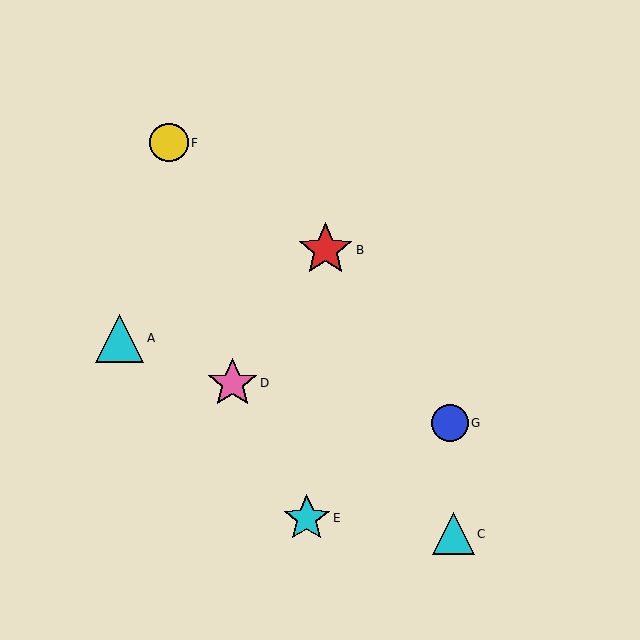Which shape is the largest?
The red star (labeled B) is the largest.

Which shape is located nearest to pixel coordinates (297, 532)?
The cyan star (labeled E) at (307, 518) is nearest to that location.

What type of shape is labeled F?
Shape F is a yellow circle.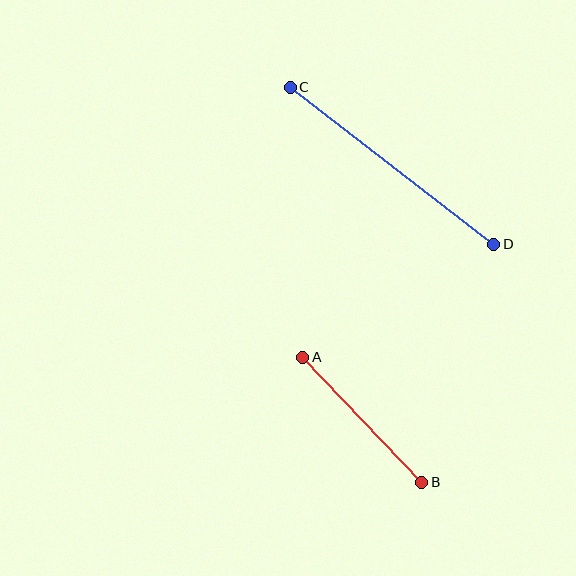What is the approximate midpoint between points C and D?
The midpoint is at approximately (392, 166) pixels.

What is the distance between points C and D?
The distance is approximately 257 pixels.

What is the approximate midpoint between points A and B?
The midpoint is at approximately (362, 420) pixels.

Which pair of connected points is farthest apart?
Points C and D are farthest apart.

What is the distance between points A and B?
The distance is approximately 173 pixels.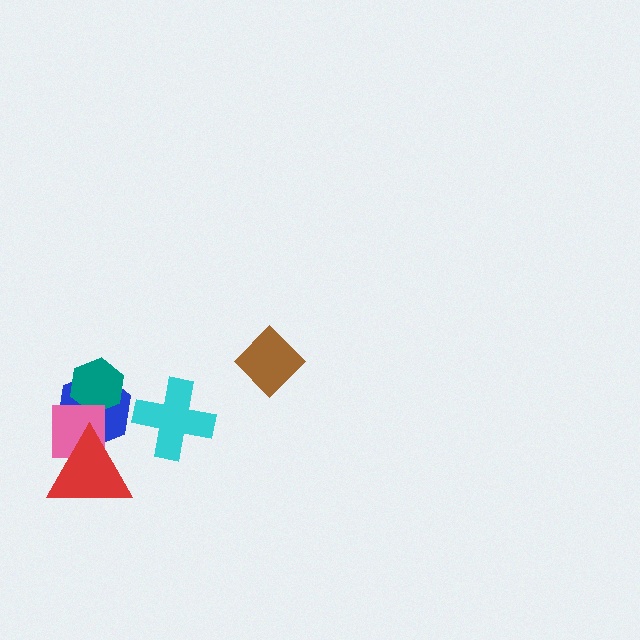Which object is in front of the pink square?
The red triangle is in front of the pink square.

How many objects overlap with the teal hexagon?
1 object overlaps with the teal hexagon.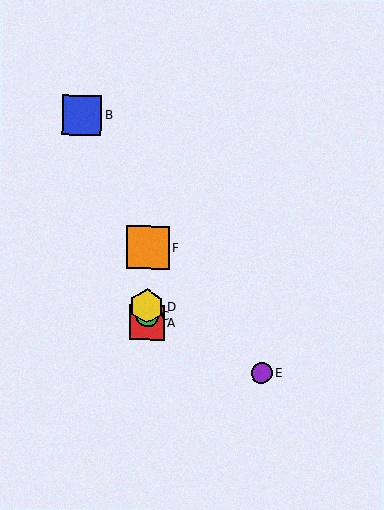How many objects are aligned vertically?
4 objects (A, C, D, F) are aligned vertically.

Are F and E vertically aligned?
No, F is at x≈148 and E is at x≈261.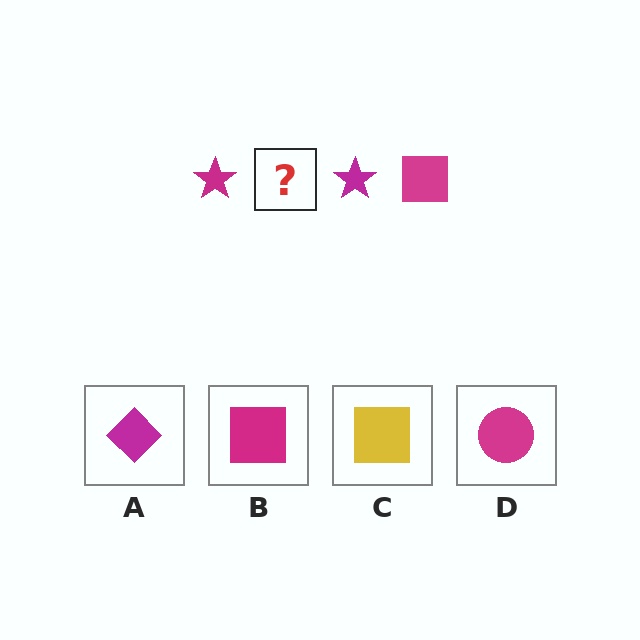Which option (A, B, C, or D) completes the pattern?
B.